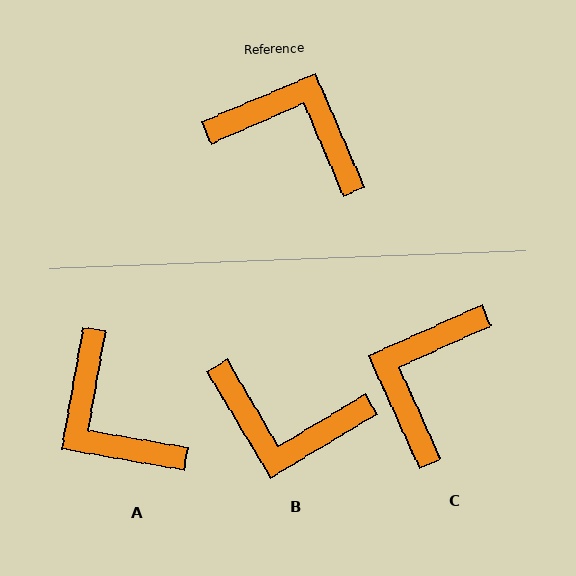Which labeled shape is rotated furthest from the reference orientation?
B, about 172 degrees away.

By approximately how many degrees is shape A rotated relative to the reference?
Approximately 147 degrees counter-clockwise.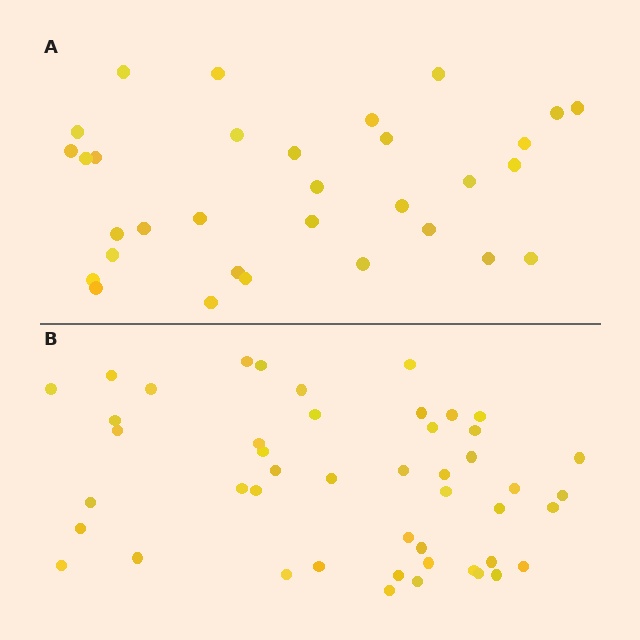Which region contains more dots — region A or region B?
Region B (the bottom region) has more dots.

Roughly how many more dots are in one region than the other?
Region B has approximately 15 more dots than region A.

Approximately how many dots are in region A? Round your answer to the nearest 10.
About 30 dots. (The exact count is 32, which rounds to 30.)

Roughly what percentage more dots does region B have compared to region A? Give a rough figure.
About 45% more.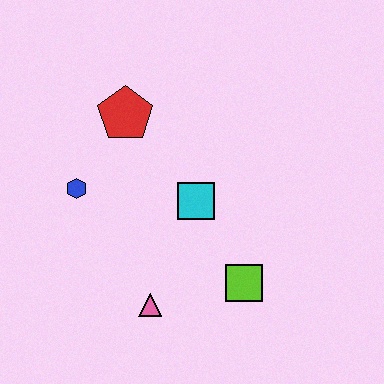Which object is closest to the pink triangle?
The lime square is closest to the pink triangle.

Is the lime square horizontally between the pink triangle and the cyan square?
No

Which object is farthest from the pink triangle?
The red pentagon is farthest from the pink triangle.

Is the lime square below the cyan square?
Yes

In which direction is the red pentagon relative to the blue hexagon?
The red pentagon is above the blue hexagon.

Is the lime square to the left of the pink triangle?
No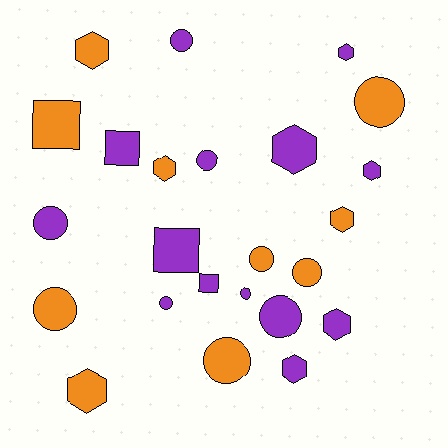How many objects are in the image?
There are 24 objects.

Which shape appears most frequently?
Circle, with 11 objects.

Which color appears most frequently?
Purple, with 14 objects.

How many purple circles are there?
There are 6 purple circles.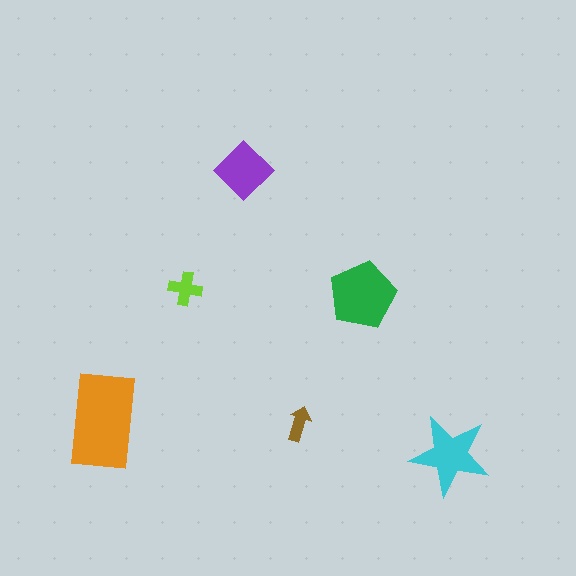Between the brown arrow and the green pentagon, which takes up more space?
The green pentagon.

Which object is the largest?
The orange rectangle.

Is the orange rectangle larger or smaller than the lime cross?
Larger.